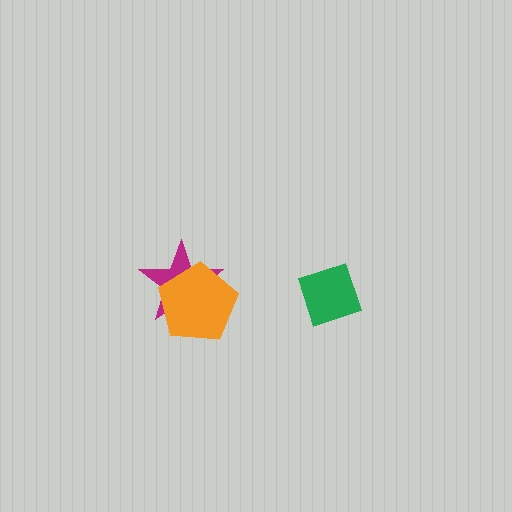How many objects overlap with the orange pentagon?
1 object overlaps with the orange pentagon.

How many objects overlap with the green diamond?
0 objects overlap with the green diamond.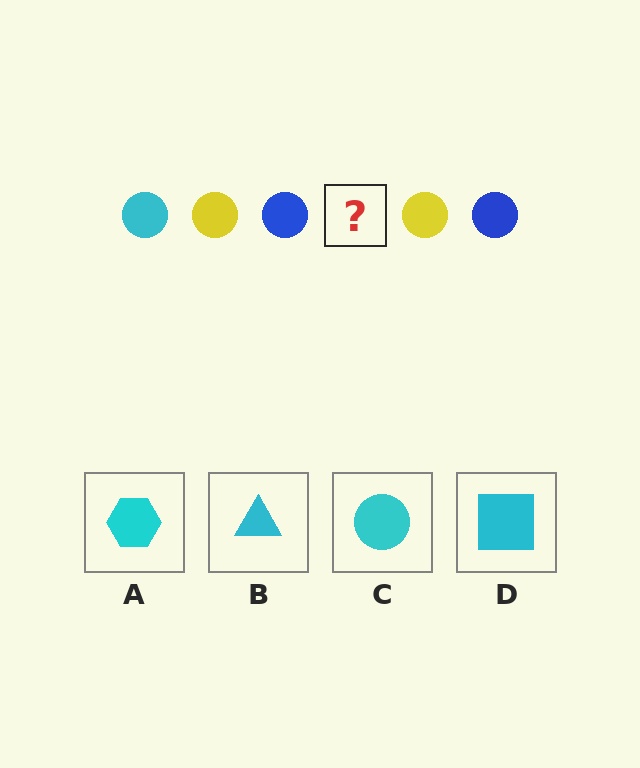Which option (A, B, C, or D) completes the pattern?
C.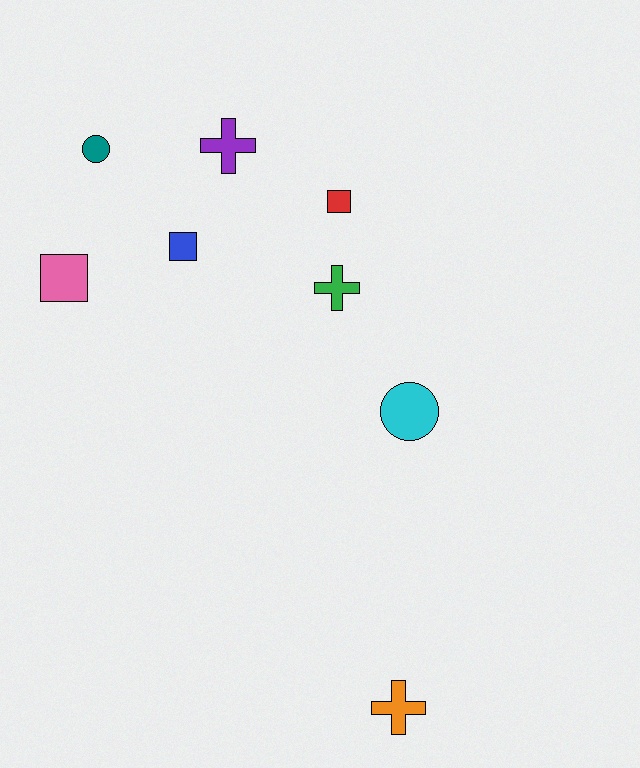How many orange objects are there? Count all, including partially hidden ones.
There is 1 orange object.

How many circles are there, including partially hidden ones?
There are 2 circles.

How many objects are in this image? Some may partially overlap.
There are 8 objects.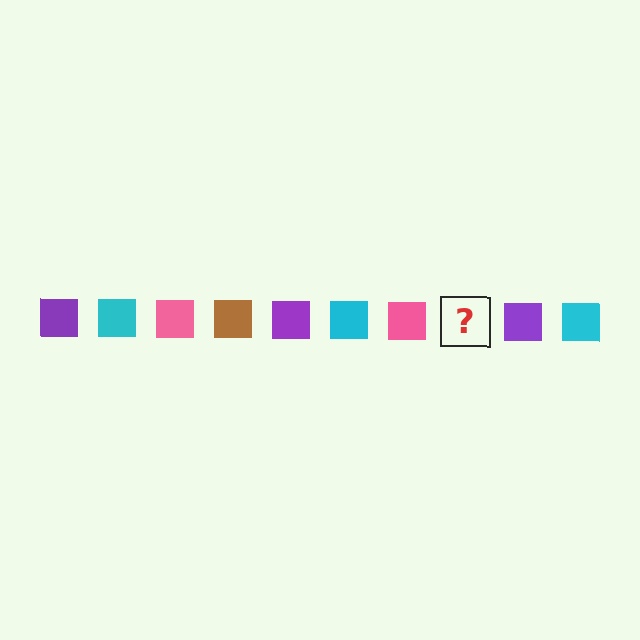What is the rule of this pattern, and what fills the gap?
The rule is that the pattern cycles through purple, cyan, pink, brown squares. The gap should be filled with a brown square.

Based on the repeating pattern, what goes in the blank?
The blank should be a brown square.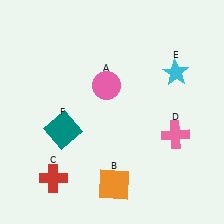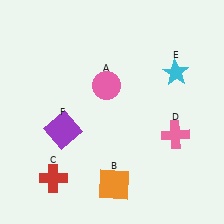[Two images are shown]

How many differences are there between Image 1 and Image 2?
There is 1 difference between the two images.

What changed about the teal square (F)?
In Image 1, F is teal. In Image 2, it changed to purple.